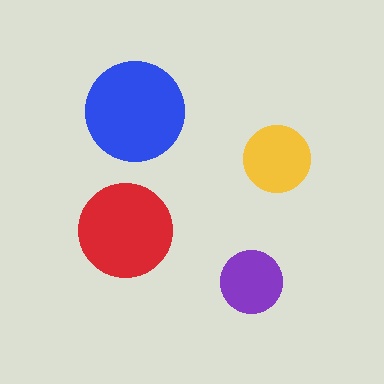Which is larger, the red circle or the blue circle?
The blue one.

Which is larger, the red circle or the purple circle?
The red one.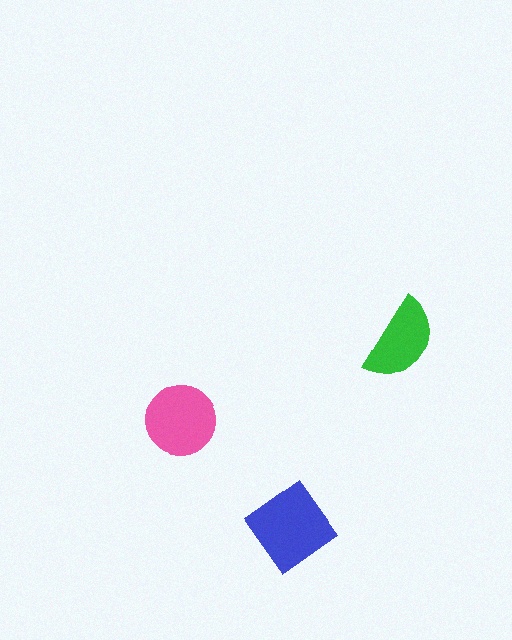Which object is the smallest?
The green semicircle.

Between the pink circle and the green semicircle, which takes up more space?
The pink circle.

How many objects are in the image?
There are 3 objects in the image.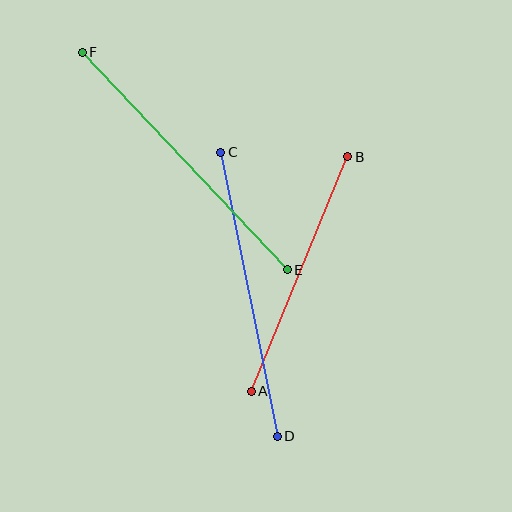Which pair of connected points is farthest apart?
Points E and F are farthest apart.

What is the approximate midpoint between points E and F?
The midpoint is at approximately (185, 161) pixels.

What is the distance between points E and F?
The distance is approximately 299 pixels.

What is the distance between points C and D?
The distance is approximately 289 pixels.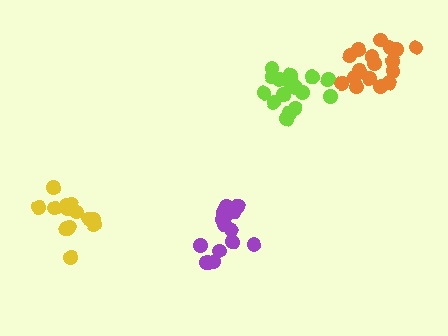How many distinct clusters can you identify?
There are 4 distinct clusters.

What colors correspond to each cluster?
The clusters are colored: yellow, lime, purple, orange.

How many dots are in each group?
Group 1: 14 dots, Group 2: 18 dots, Group 3: 15 dots, Group 4: 17 dots (64 total).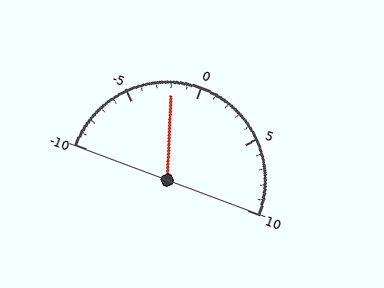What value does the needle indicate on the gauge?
The needle indicates approximately -2.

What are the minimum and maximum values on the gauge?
The gauge ranges from -10 to 10.